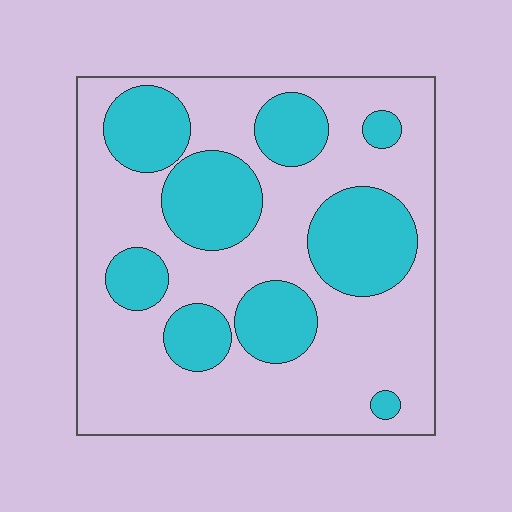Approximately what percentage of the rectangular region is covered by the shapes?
Approximately 35%.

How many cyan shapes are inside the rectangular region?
9.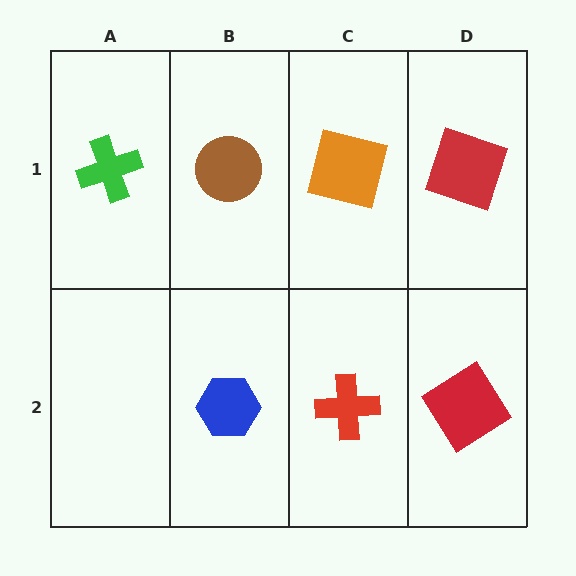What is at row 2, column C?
A red cross.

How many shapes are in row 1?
4 shapes.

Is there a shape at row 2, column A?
No, that cell is empty.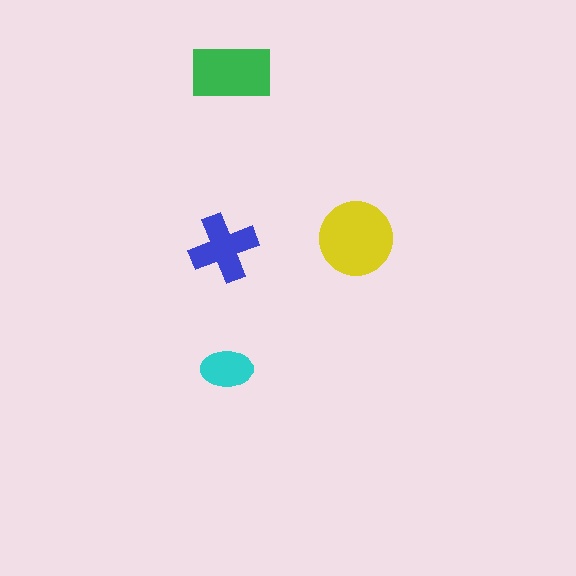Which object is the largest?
The yellow circle.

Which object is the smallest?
The cyan ellipse.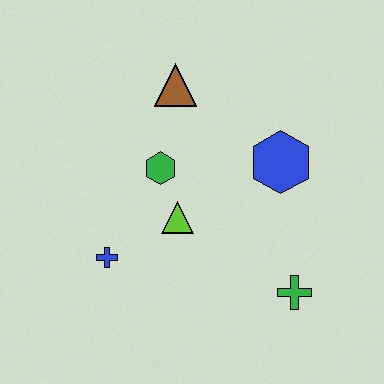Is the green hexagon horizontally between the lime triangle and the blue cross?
Yes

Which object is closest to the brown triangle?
The green hexagon is closest to the brown triangle.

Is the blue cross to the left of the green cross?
Yes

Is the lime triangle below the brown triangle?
Yes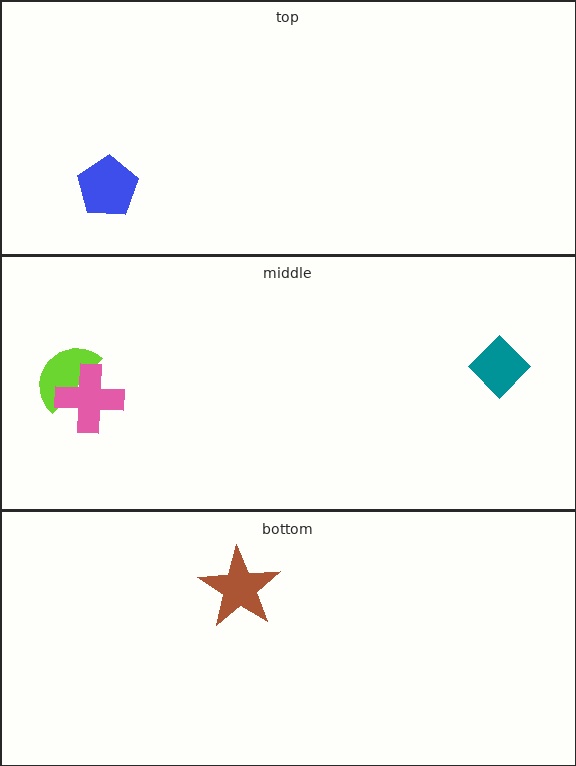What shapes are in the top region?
The blue pentagon.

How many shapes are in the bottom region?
1.